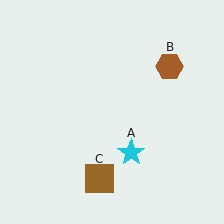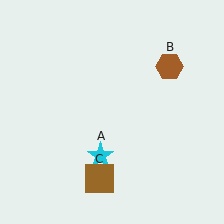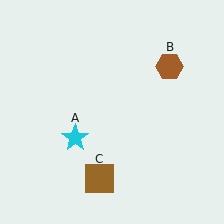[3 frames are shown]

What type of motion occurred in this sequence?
The cyan star (object A) rotated clockwise around the center of the scene.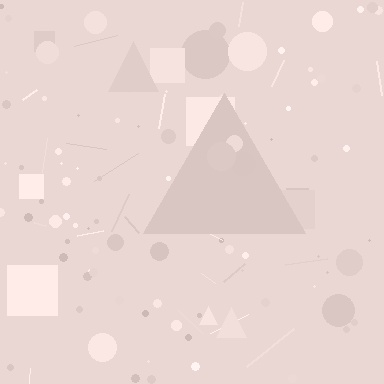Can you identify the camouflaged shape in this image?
The camouflaged shape is a triangle.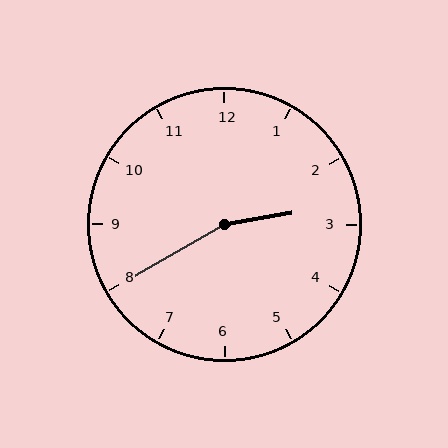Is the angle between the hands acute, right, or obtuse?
It is obtuse.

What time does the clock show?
2:40.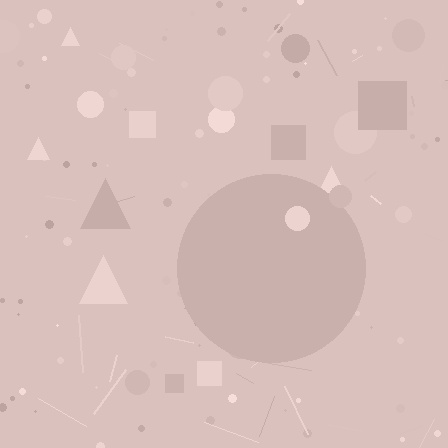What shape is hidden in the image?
A circle is hidden in the image.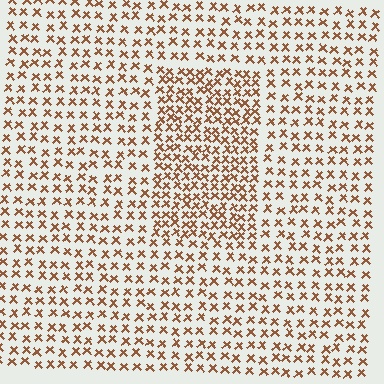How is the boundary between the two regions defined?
The boundary is defined by a change in element density (approximately 1.7x ratio). All elements are the same color, size, and shape.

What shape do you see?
I see a rectangle.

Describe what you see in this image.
The image contains small brown elements arranged at two different densities. A rectangle-shaped region is visible where the elements are more densely packed than the surrounding area.